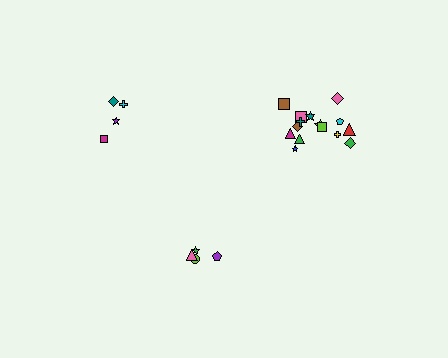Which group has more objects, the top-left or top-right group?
The top-right group.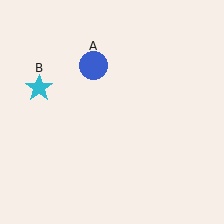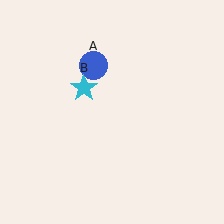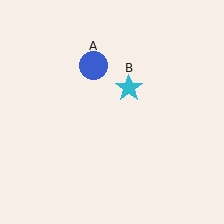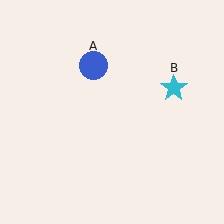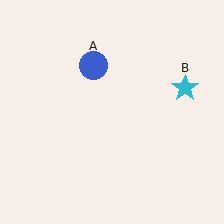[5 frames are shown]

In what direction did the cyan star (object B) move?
The cyan star (object B) moved right.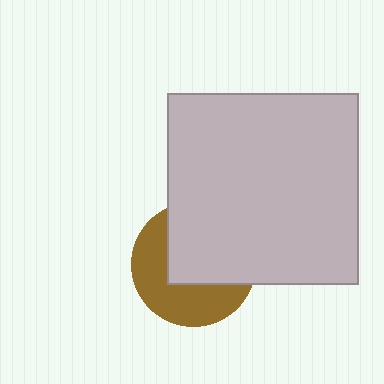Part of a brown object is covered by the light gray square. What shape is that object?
It is a circle.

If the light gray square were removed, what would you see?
You would see the complete brown circle.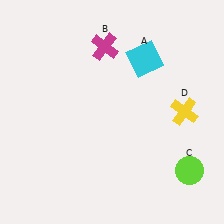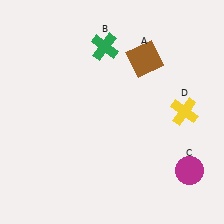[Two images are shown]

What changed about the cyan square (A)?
In Image 1, A is cyan. In Image 2, it changed to brown.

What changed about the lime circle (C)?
In Image 1, C is lime. In Image 2, it changed to magenta.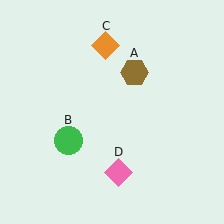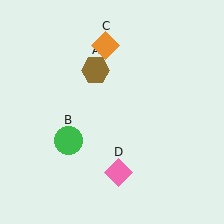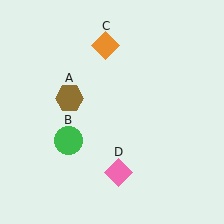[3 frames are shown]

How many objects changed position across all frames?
1 object changed position: brown hexagon (object A).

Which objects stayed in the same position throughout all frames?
Green circle (object B) and orange diamond (object C) and pink diamond (object D) remained stationary.